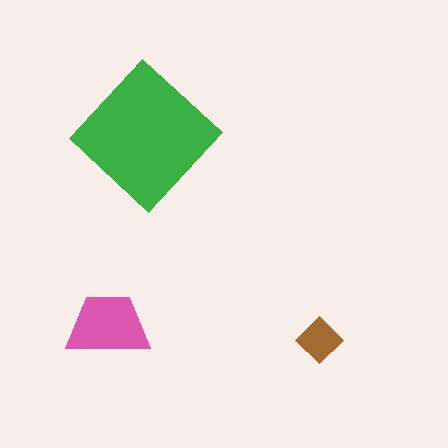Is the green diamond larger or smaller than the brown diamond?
Larger.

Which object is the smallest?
The brown diamond.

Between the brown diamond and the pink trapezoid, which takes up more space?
The pink trapezoid.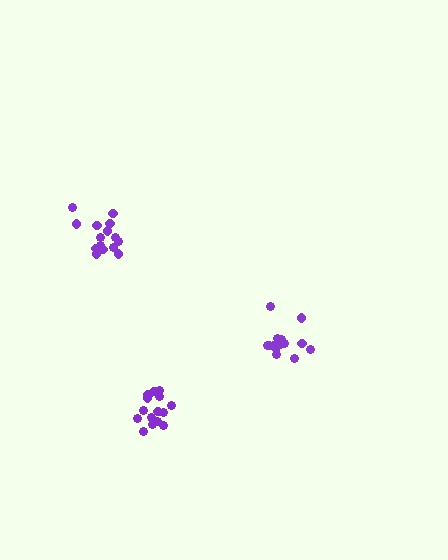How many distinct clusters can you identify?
There are 3 distinct clusters.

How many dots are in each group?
Group 1: 14 dots, Group 2: 15 dots, Group 3: 15 dots (44 total).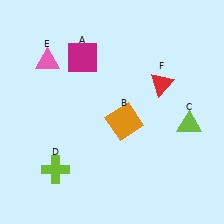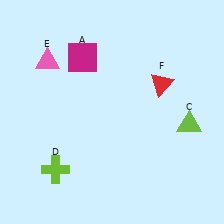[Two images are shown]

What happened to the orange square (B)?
The orange square (B) was removed in Image 2. It was in the bottom-right area of Image 1.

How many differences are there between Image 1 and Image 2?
There is 1 difference between the two images.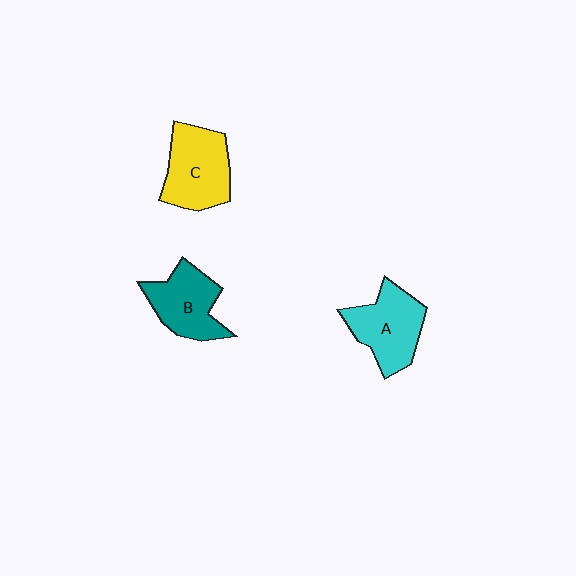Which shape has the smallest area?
Shape B (teal).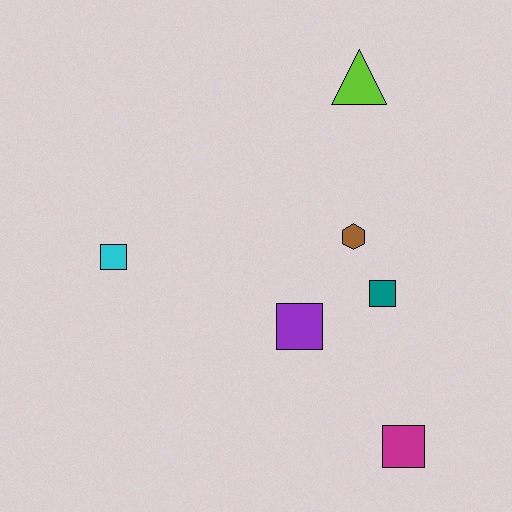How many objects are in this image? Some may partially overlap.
There are 6 objects.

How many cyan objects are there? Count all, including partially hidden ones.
There is 1 cyan object.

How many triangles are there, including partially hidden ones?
There is 1 triangle.